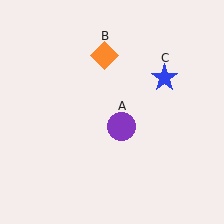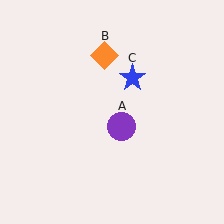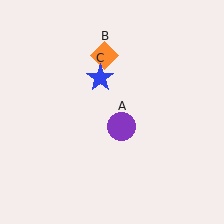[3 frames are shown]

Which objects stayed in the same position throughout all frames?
Purple circle (object A) and orange diamond (object B) remained stationary.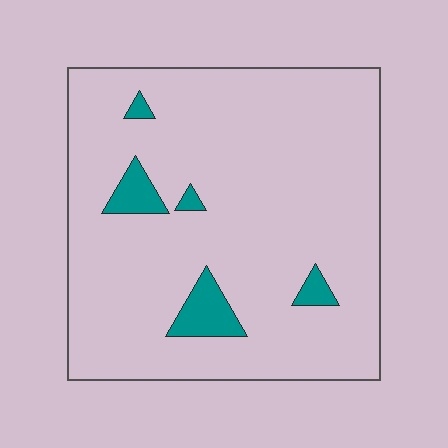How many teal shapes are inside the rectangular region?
5.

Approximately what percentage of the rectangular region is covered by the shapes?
Approximately 5%.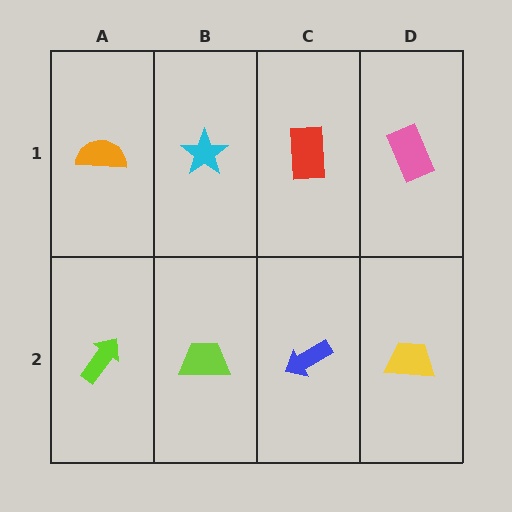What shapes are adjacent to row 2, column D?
A pink rectangle (row 1, column D), a blue arrow (row 2, column C).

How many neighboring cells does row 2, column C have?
3.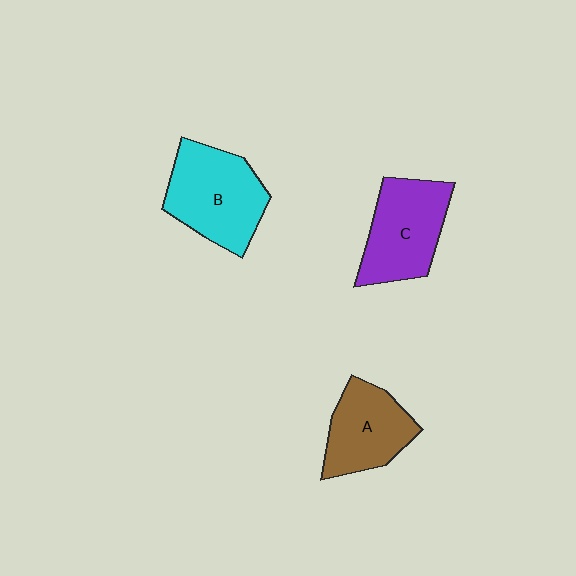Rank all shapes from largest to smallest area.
From largest to smallest: B (cyan), C (purple), A (brown).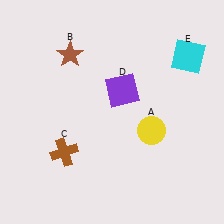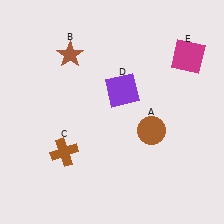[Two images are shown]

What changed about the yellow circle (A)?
In Image 1, A is yellow. In Image 2, it changed to brown.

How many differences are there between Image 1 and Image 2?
There are 2 differences between the two images.